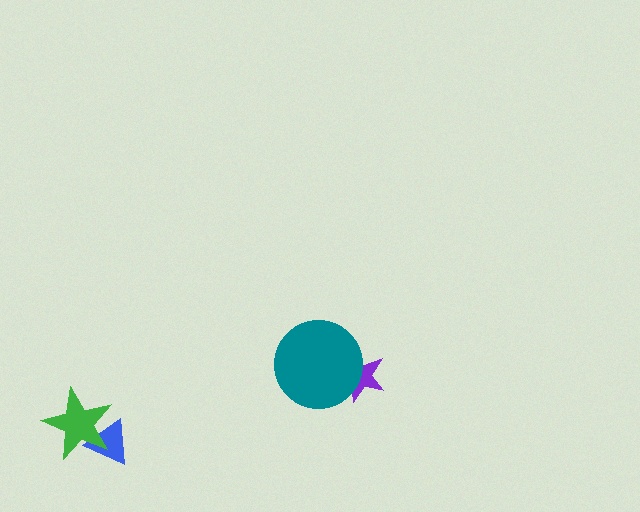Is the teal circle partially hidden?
No, no other shape covers it.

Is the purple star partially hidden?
Yes, it is partially covered by another shape.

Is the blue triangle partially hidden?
Yes, it is partially covered by another shape.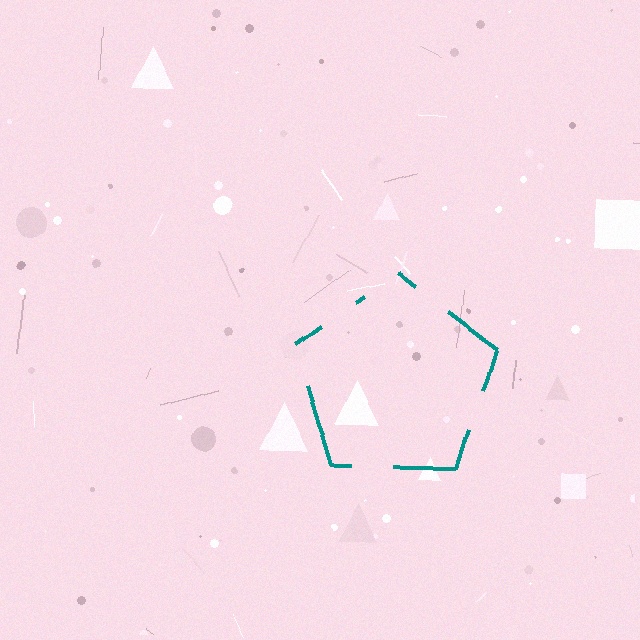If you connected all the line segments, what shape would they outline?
They would outline a pentagon.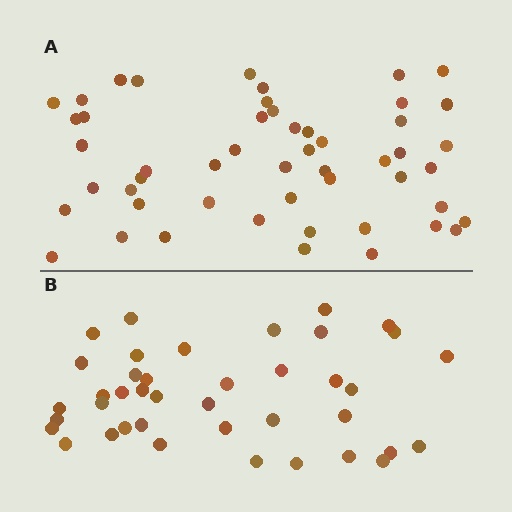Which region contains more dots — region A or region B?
Region A (the top region) has more dots.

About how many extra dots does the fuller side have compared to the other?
Region A has roughly 12 or so more dots than region B.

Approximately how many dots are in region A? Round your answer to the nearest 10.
About 50 dots. (The exact count is 51, which rounds to 50.)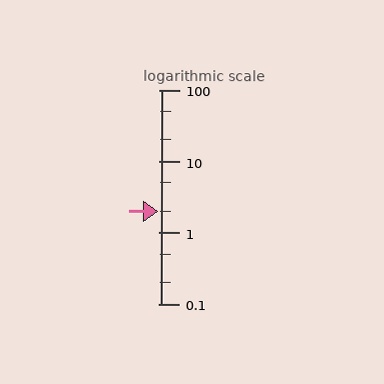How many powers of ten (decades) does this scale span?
The scale spans 3 decades, from 0.1 to 100.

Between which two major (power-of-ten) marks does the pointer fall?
The pointer is between 1 and 10.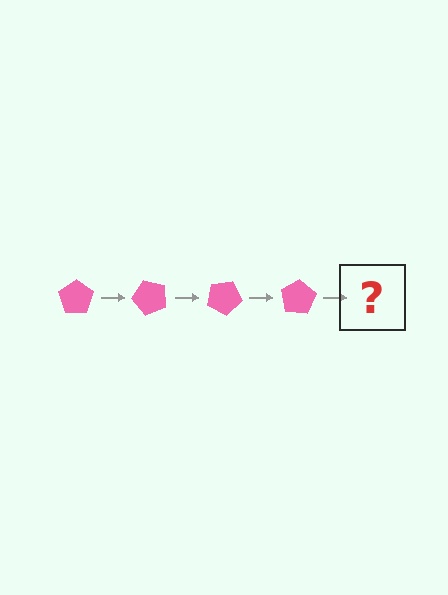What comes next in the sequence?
The next element should be a pink pentagon rotated 200 degrees.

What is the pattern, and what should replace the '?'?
The pattern is that the pentagon rotates 50 degrees each step. The '?' should be a pink pentagon rotated 200 degrees.